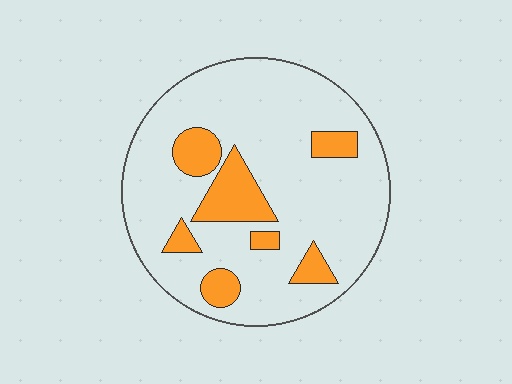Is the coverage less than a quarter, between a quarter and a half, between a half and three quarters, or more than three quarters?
Less than a quarter.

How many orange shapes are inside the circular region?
7.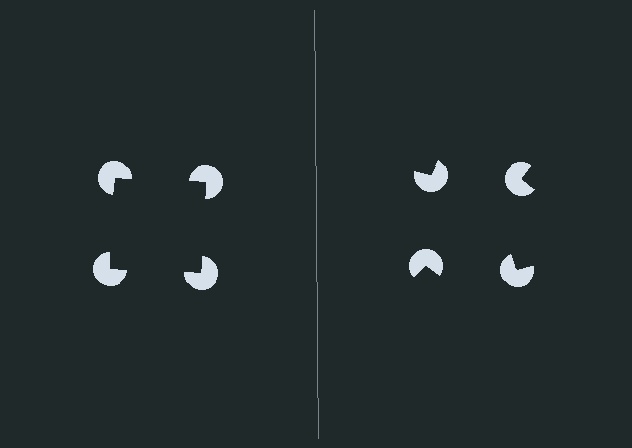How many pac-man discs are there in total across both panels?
8 — 4 on each side.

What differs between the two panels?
The pac-man discs are positioned identically on both sides; only the wedge orientations differ. On the left they align to a square; on the right they are misaligned.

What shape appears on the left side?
An illusory square.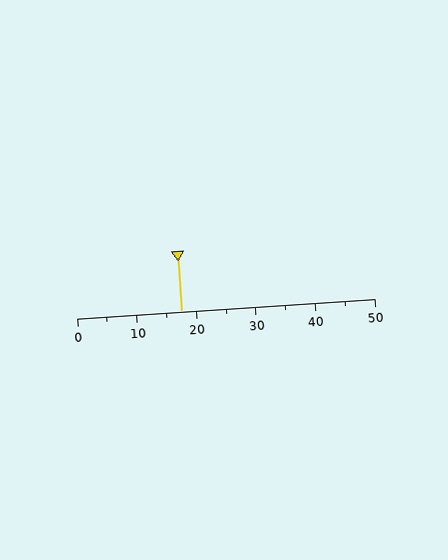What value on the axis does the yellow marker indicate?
The marker indicates approximately 17.5.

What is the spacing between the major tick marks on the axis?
The major ticks are spaced 10 apart.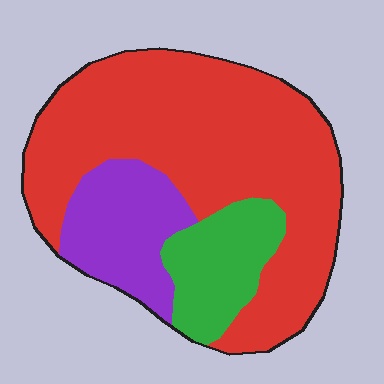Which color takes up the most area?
Red, at roughly 65%.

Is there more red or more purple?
Red.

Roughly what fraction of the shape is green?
Green takes up about one sixth (1/6) of the shape.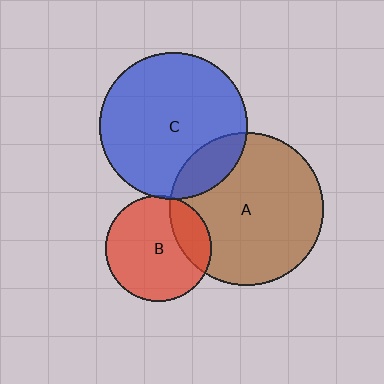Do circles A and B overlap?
Yes.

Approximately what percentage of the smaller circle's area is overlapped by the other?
Approximately 20%.